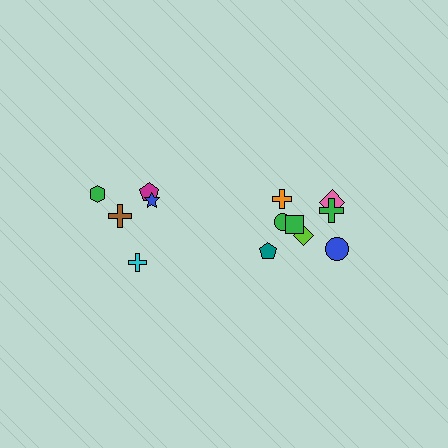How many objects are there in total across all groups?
There are 13 objects.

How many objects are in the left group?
There are 5 objects.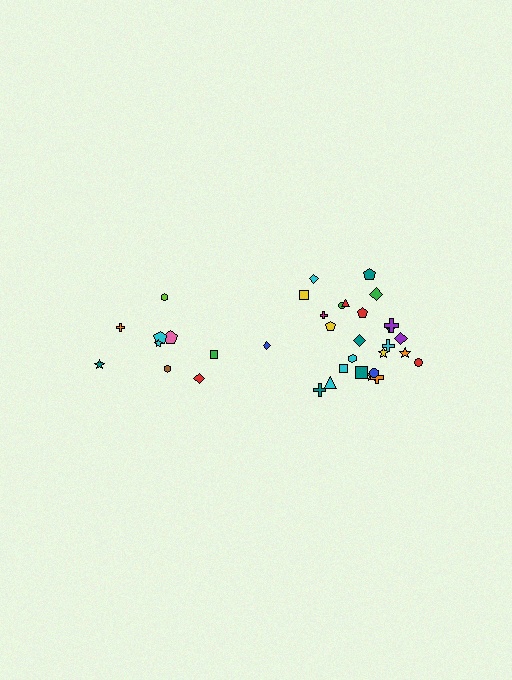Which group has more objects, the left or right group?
The right group.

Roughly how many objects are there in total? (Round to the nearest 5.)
Roughly 35 objects in total.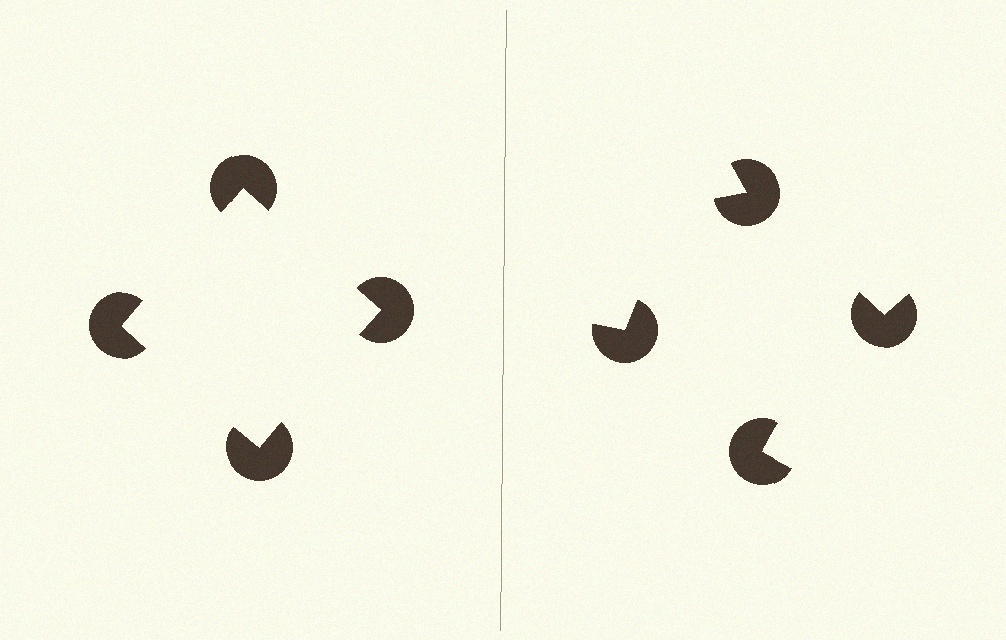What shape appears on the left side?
An illusory square.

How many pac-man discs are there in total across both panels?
8 — 4 on each side.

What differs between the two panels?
The pac-man discs are positioned identically on both sides; only the wedge orientations differ. On the left they align to a square; on the right they are misaligned.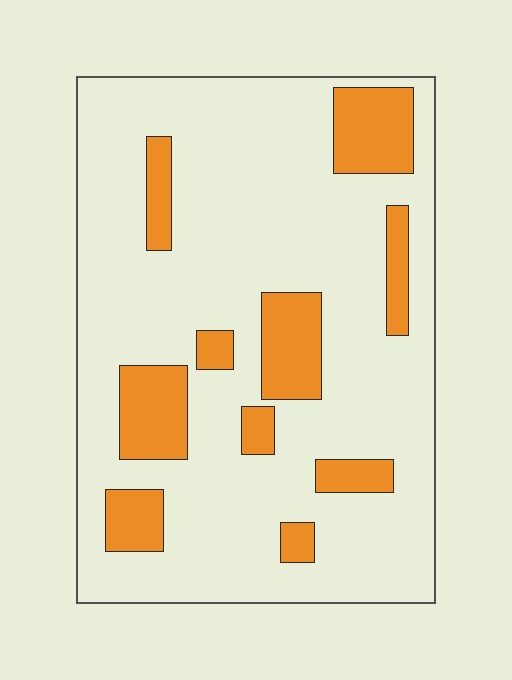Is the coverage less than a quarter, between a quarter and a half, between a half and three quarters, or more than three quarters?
Less than a quarter.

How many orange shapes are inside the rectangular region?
10.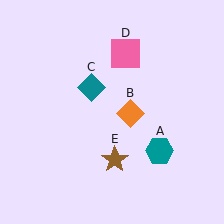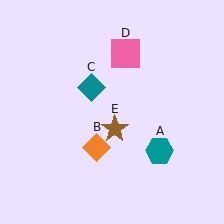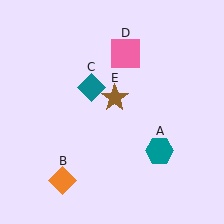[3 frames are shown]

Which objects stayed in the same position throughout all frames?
Teal hexagon (object A) and teal diamond (object C) and pink square (object D) remained stationary.